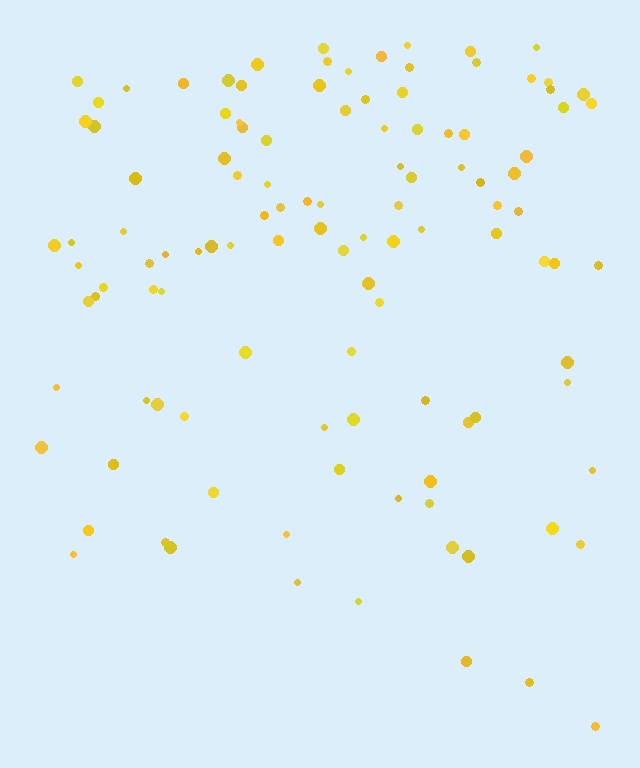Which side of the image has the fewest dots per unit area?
The bottom.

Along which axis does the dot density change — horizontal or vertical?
Vertical.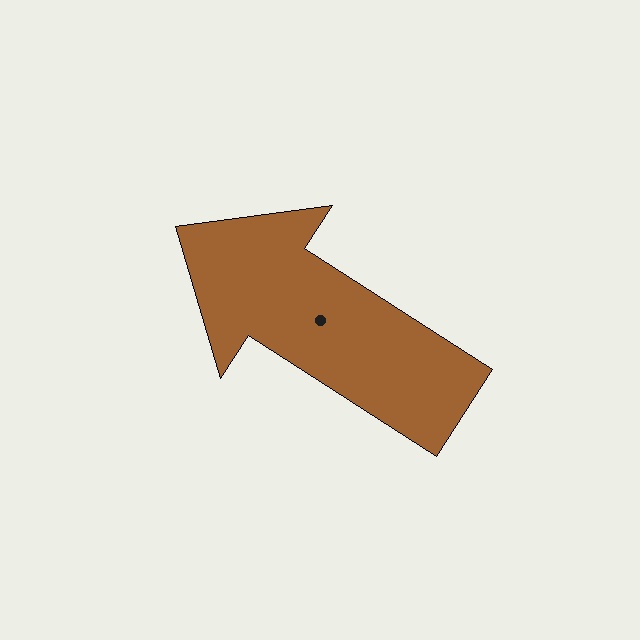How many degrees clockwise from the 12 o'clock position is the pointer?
Approximately 303 degrees.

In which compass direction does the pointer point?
Northwest.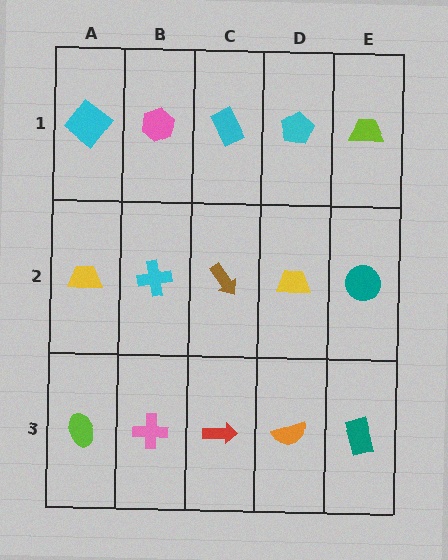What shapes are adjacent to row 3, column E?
A teal circle (row 2, column E), an orange semicircle (row 3, column D).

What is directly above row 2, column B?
A pink hexagon.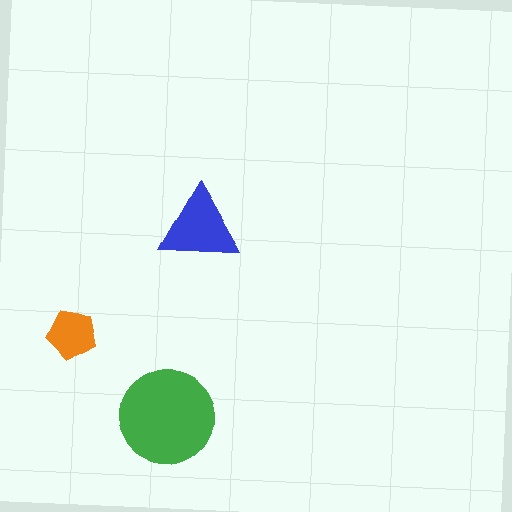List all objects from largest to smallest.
The green circle, the blue triangle, the orange pentagon.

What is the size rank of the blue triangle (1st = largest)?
2nd.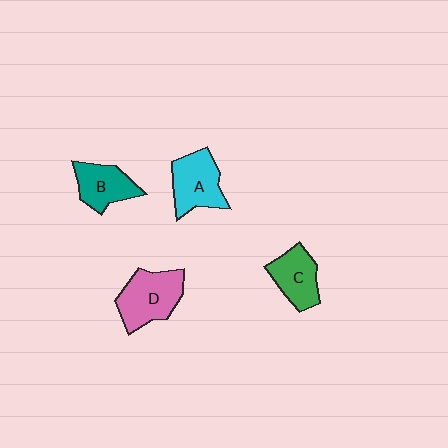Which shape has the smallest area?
Shape B (teal).